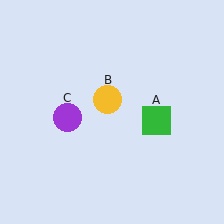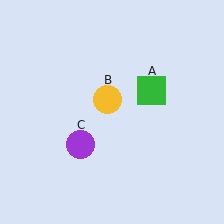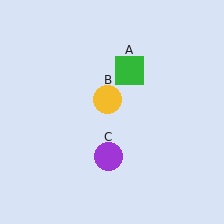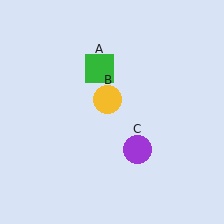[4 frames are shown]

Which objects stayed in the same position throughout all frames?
Yellow circle (object B) remained stationary.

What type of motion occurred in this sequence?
The green square (object A), purple circle (object C) rotated counterclockwise around the center of the scene.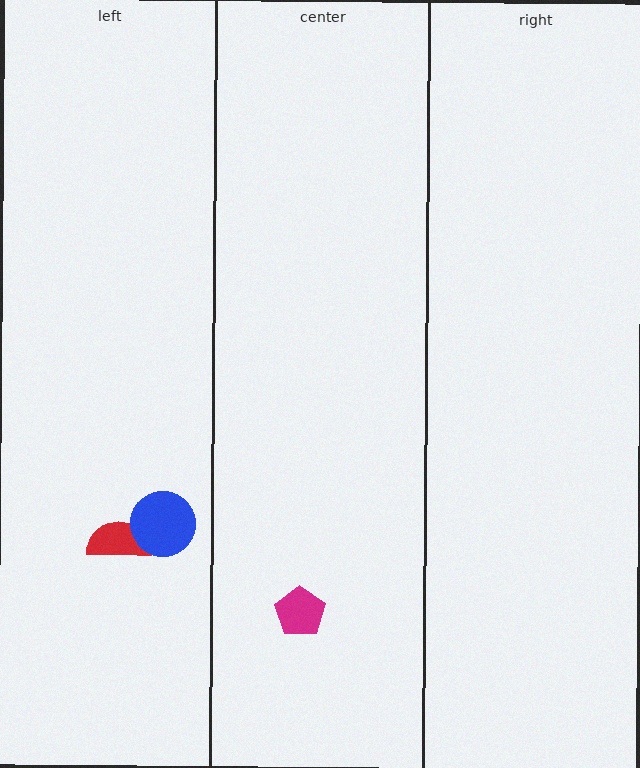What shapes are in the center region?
The magenta pentagon.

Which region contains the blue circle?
The left region.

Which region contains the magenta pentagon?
The center region.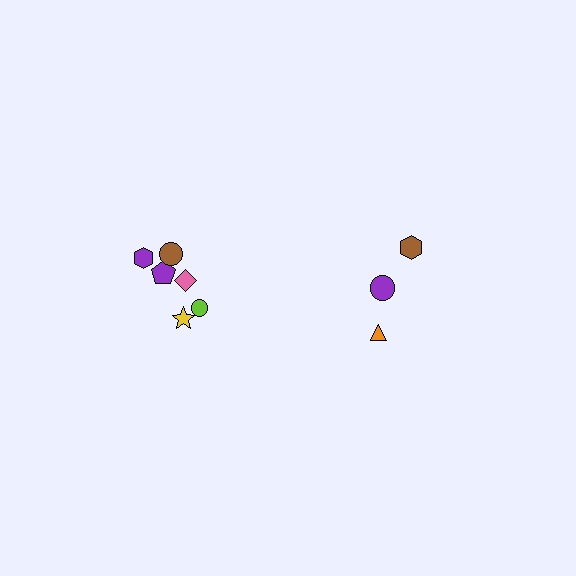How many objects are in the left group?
There are 6 objects.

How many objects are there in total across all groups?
There are 9 objects.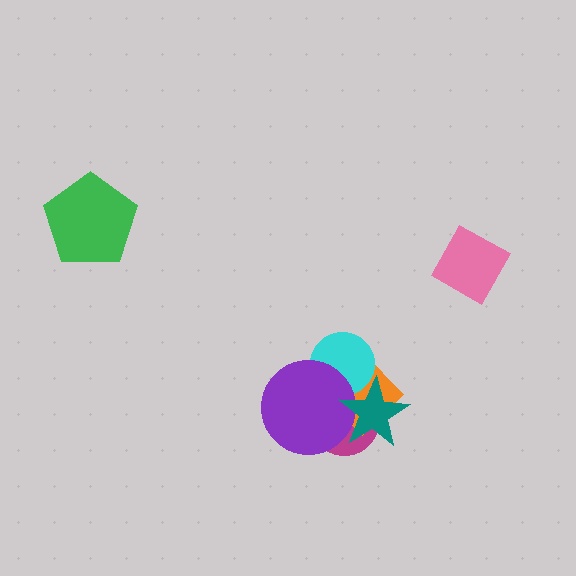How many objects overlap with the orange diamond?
4 objects overlap with the orange diamond.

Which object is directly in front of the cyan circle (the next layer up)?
The purple circle is directly in front of the cyan circle.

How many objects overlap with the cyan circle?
4 objects overlap with the cyan circle.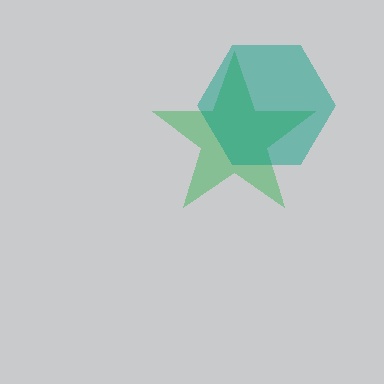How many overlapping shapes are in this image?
There are 2 overlapping shapes in the image.